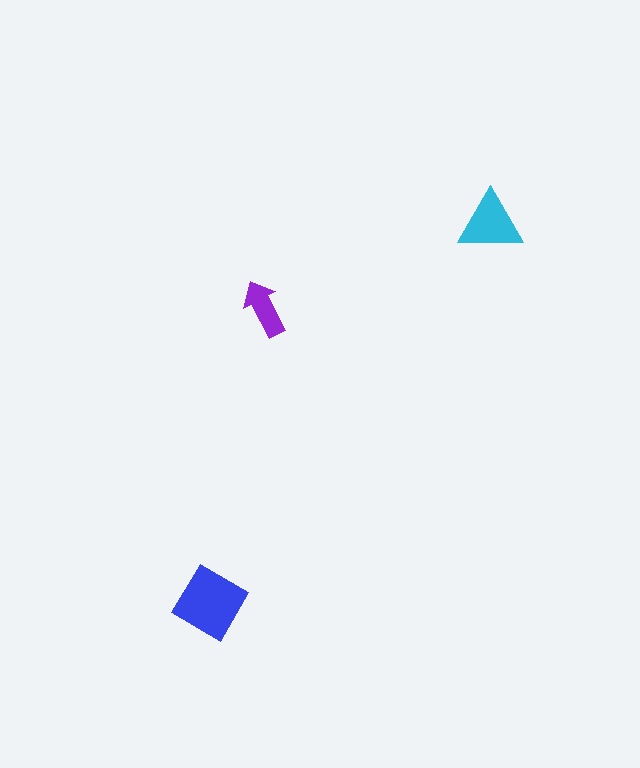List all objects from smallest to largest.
The purple arrow, the cyan triangle, the blue diamond.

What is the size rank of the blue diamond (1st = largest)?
1st.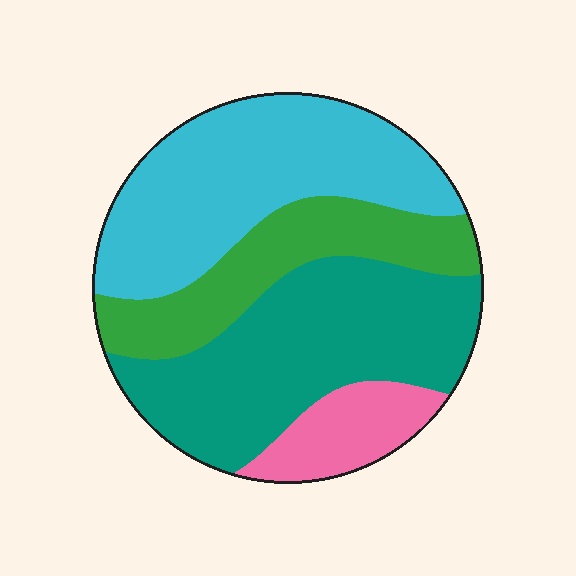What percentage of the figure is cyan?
Cyan takes up about one third (1/3) of the figure.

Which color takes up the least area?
Pink, at roughly 10%.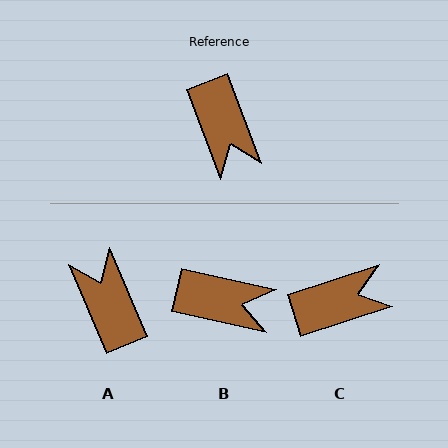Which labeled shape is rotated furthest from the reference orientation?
A, about 178 degrees away.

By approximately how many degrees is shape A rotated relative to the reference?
Approximately 178 degrees clockwise.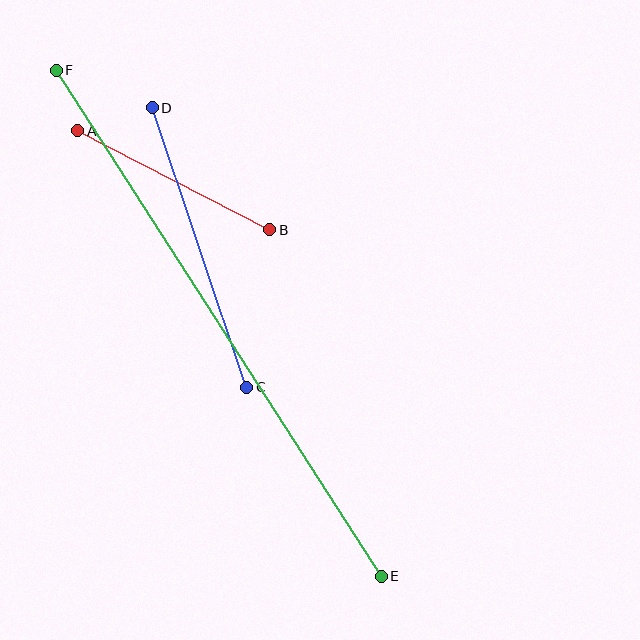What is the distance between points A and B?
The distance is approximately 216 pixels.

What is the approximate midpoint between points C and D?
The midpoint is at approximately (200, 248) pixels.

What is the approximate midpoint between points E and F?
The midpoint is at approximately (219, 323) pixels.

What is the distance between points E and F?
The distance is approximately 602 pixels.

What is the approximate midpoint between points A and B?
The midpoint is at approximately (174, 180) pixels.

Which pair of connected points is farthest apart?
Points E and F are farthest apart.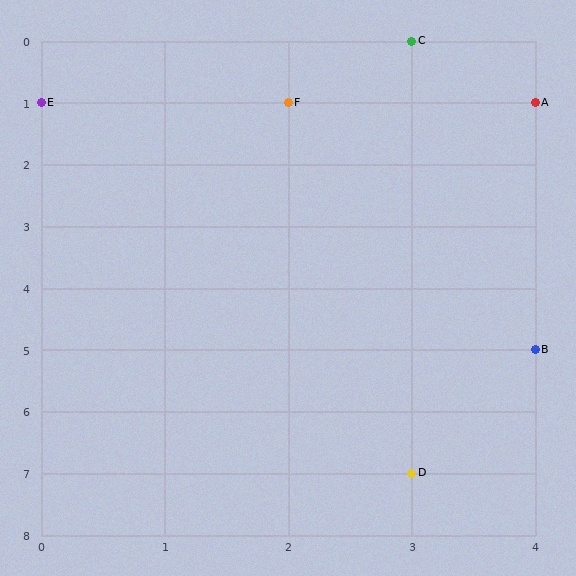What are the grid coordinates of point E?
Point E is at grid coordinates (0, 1).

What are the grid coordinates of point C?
Point C is at grid coordinates (3, 0).